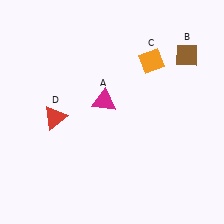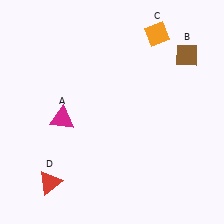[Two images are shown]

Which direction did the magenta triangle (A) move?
The magenta triangle (A) moved left.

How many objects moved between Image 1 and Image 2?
3 objects moved between the two images.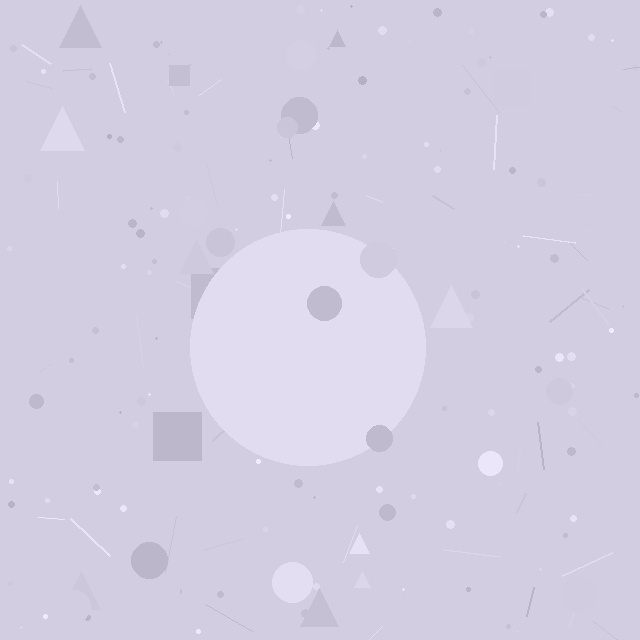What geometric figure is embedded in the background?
A circle is embedded in the background.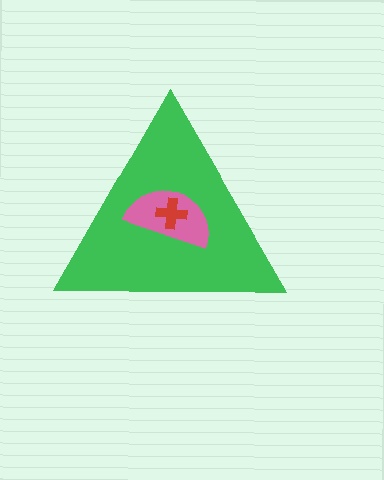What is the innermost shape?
The red cross.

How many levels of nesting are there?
3.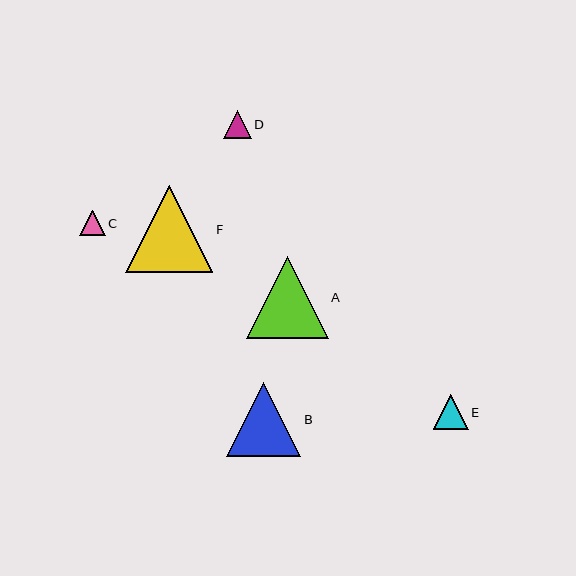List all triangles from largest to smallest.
From largest to smallest: F, A, B, E, D, C.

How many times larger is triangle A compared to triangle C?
Triangle A is approximately 3.2 times the size of triangle C.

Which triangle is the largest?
Triangle F is the largest with a size of approximately 87 pixels.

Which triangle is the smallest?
Triangle C is the smallest with a size of approximately 25 pixels.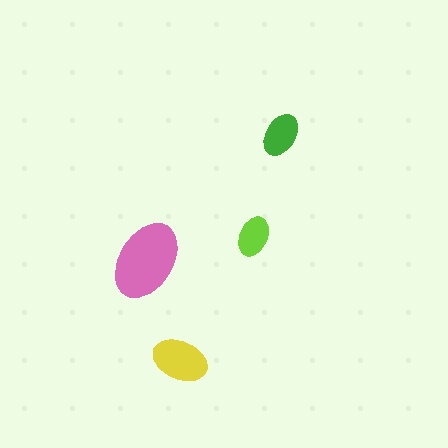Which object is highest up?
The green ellipse is topmost.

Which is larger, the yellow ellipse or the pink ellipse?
The pink one.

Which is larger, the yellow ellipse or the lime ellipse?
The yellow one.